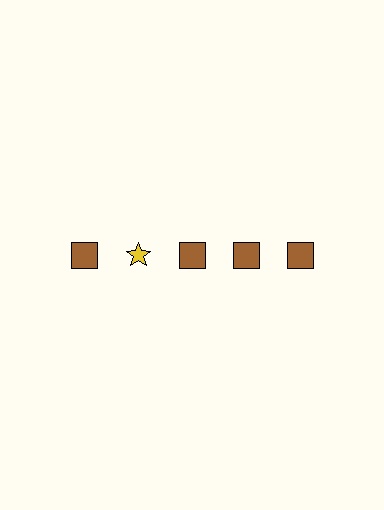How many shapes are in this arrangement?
There are 5 shapes arranged in a grid pattern.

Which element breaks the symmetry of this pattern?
The yellow star in the top row, second from left column breaks the symmetry. All other shapes are brown squares.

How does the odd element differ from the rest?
It differs in both color (yellow instead of brown) and shape (star instead of square).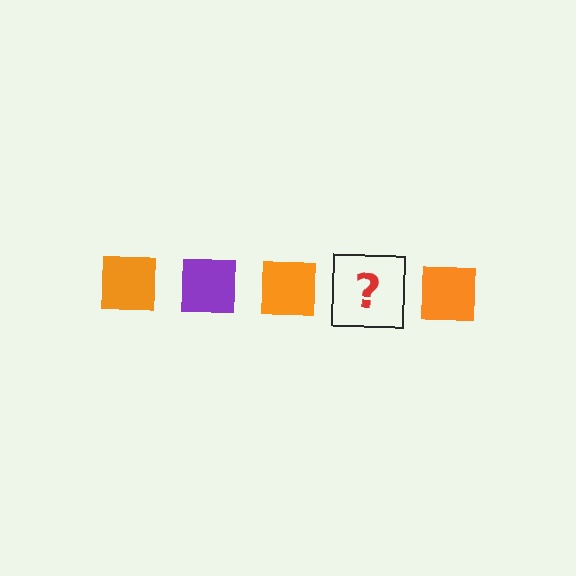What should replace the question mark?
The question mark should be replaced with a purple square.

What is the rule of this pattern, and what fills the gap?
The rule is that the pattern cycles through orange, purple squares. The gap should be filled with a purple square.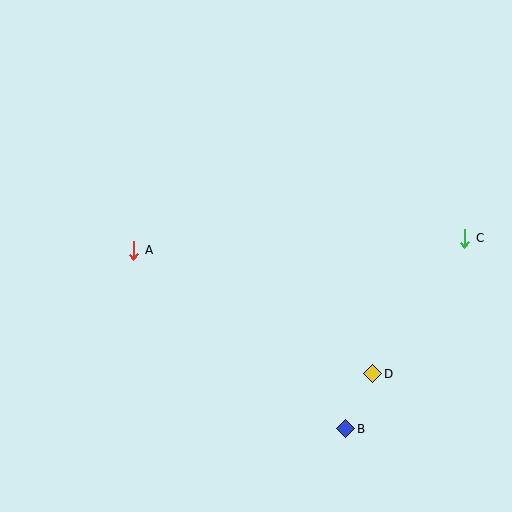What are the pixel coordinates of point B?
Point B is at (346, 429).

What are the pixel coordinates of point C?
Point C is at (465, 238).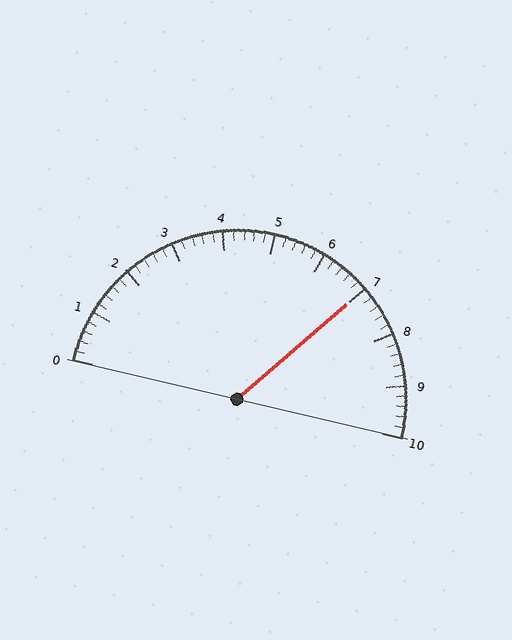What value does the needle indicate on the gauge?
The needle indicates approximately 7.0.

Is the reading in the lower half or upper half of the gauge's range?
The reading is in the upper half of the range (0 to 10).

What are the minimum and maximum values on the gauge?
The gauge ranges from 0 to 10.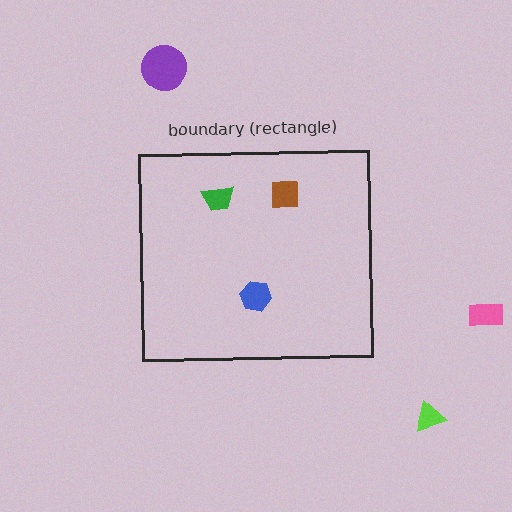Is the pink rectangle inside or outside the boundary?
Outside.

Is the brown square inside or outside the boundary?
Inside.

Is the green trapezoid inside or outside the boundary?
Inside.